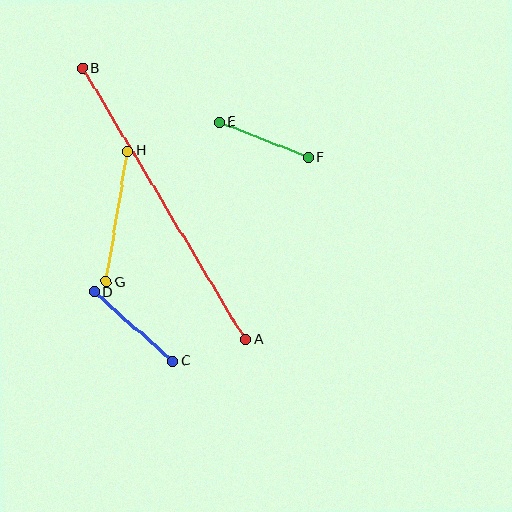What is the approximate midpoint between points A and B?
The midpoint is at approximately (164, 204) pixels.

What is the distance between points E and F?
The distance is approximately 95 pixels.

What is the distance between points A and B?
The distance is approximately 316 pixels.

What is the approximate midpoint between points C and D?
The midpoint is at approximately (133, 327) pixels.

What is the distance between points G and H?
The distance is approximately 132 pixels.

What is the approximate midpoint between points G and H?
The midpoint is at approximately (117, 216) pixels.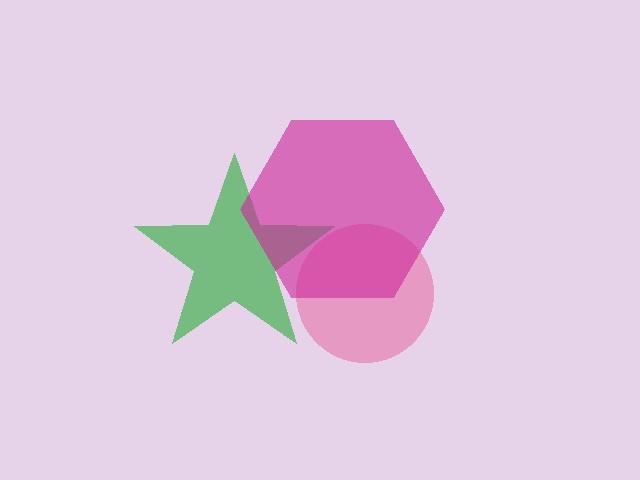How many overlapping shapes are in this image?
There are 3 overlapping shapes in the image.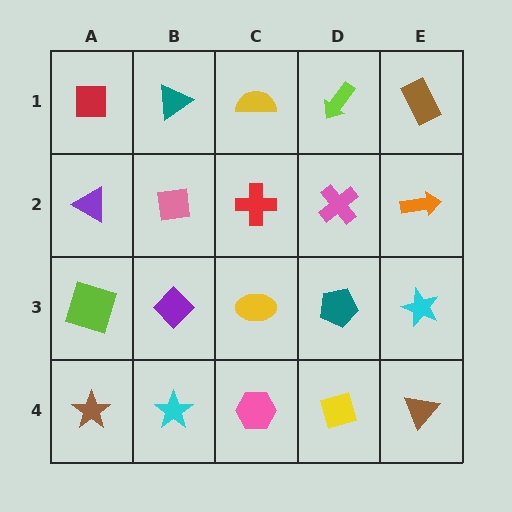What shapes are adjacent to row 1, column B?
A pink square (row 2, column B), a red square (row 1, column A), a yellow semicircle (row 1, column C).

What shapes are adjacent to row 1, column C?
A red cross (row 2, column C), a teal triangle (row 1, column B), a lime arrow (row 1, column D).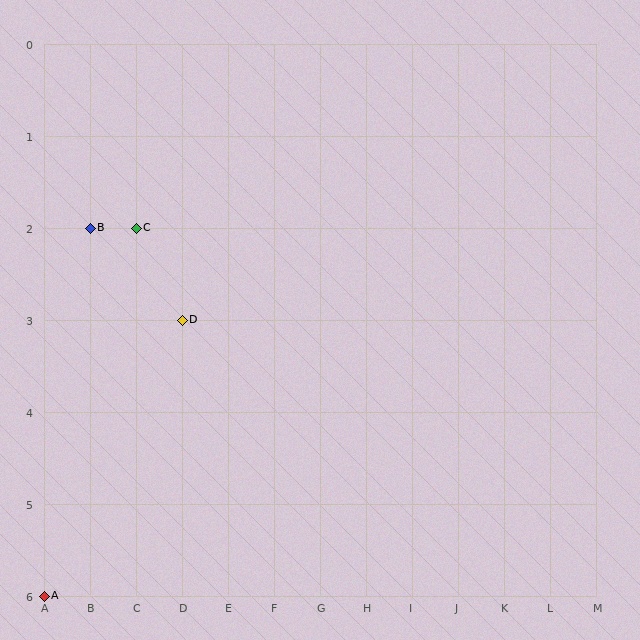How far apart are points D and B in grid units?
Points D and B are 2 columns and 1 row apart (about 2.2 grid units diagonally).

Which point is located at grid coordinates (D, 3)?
Point D is at (D, 3).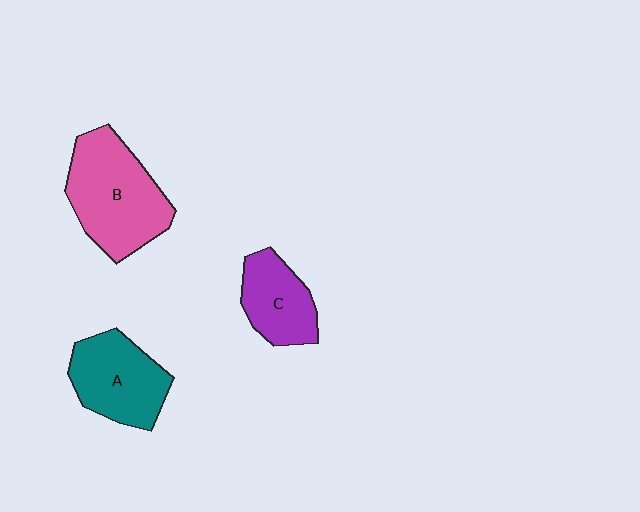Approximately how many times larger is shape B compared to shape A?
Approximately 1.3 times.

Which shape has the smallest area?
Shape C (purple).